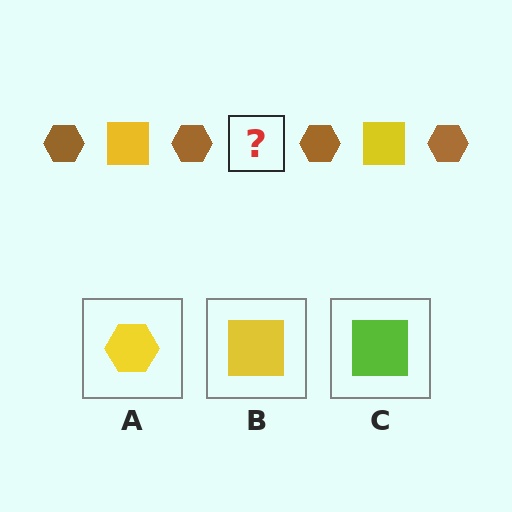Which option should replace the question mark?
Option B.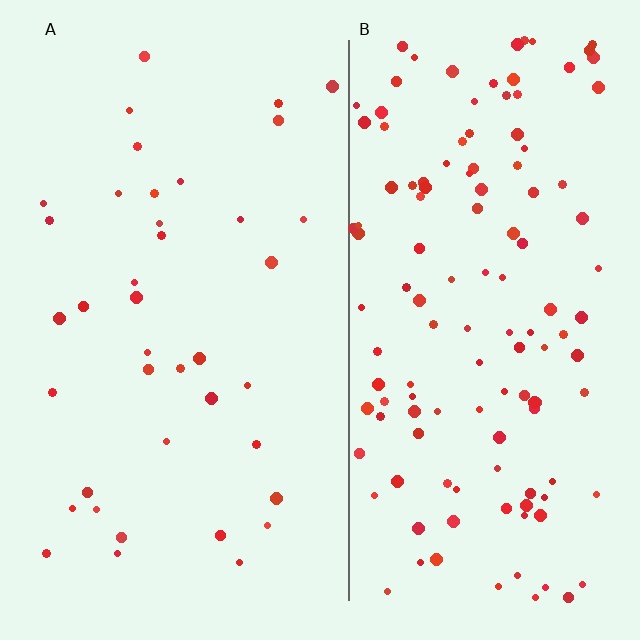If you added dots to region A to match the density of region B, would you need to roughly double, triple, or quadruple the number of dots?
Approximately triple.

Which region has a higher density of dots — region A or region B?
B (the right).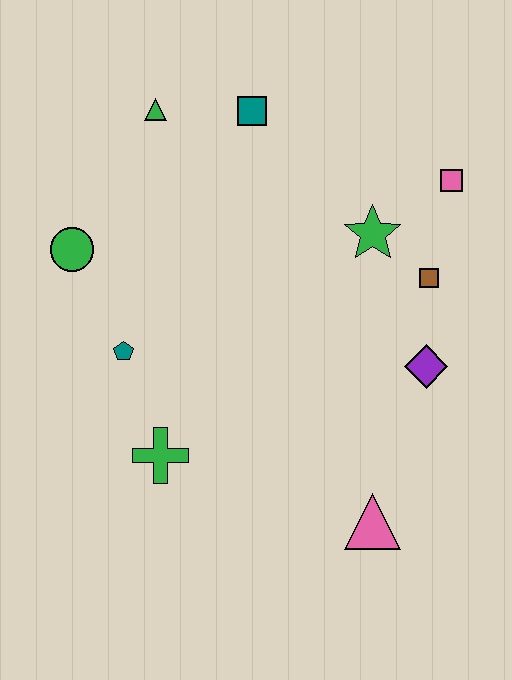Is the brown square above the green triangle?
No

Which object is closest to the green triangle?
The teal square is closest to the green triangle.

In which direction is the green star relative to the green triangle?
The green star is to the right of the green triangle.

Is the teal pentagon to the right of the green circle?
Yes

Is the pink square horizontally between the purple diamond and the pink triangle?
No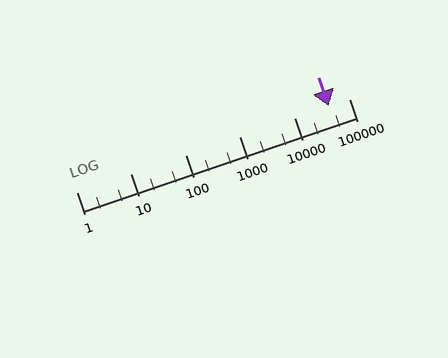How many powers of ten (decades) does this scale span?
The scale spans 5 decades, from 1 to 100000.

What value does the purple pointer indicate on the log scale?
The pointer indicates approximately 42000.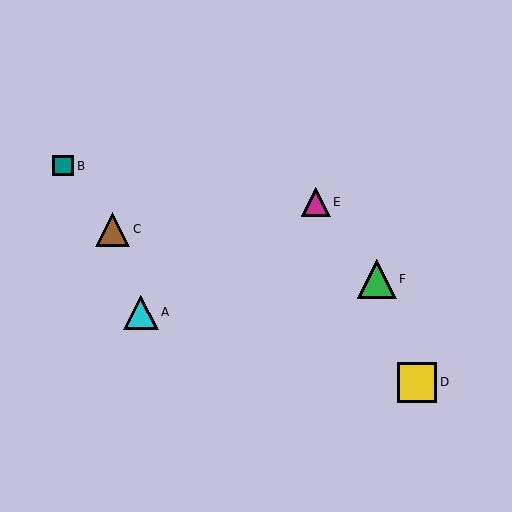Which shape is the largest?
The yellow square (labeled D) is the largest.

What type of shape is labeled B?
Shape B is a teal square.